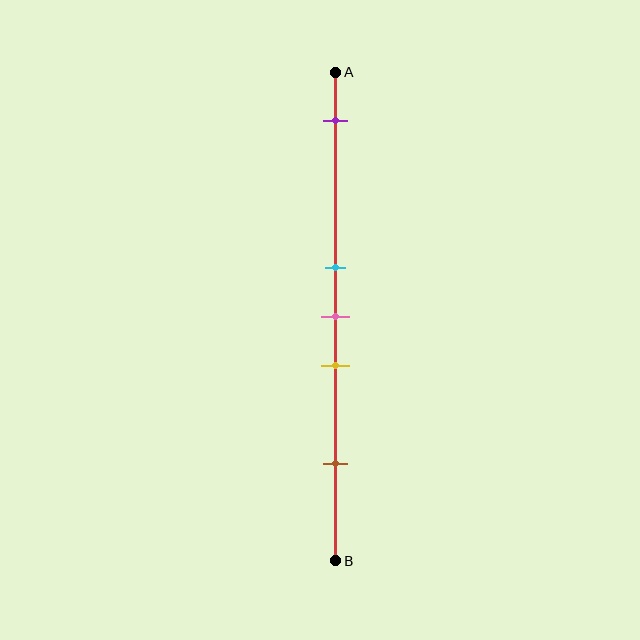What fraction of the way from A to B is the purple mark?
The purple mark is approximately 10% (0.1) of the way from A to B.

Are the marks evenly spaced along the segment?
No, the marks are not evenly spaced.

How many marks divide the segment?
There are 5 marks dividing the segment.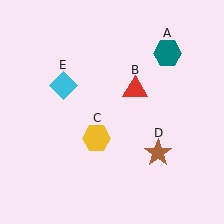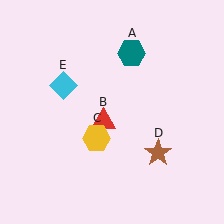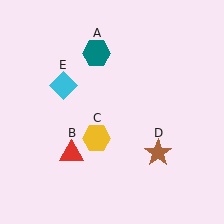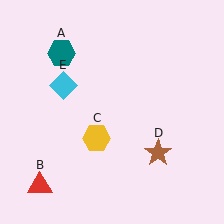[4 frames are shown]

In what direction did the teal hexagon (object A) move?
The teal hexagon (object A) moved left.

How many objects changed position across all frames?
2 objects changed position: teal hexagon (object A), red triangle (object B).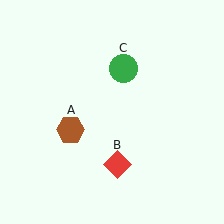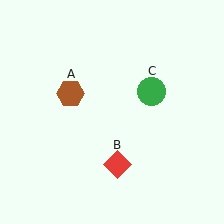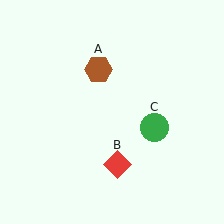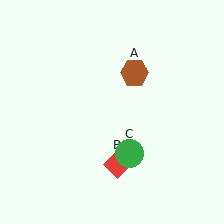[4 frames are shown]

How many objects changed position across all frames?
2 objects changed position: brown hexagon (object A), green circle (object C).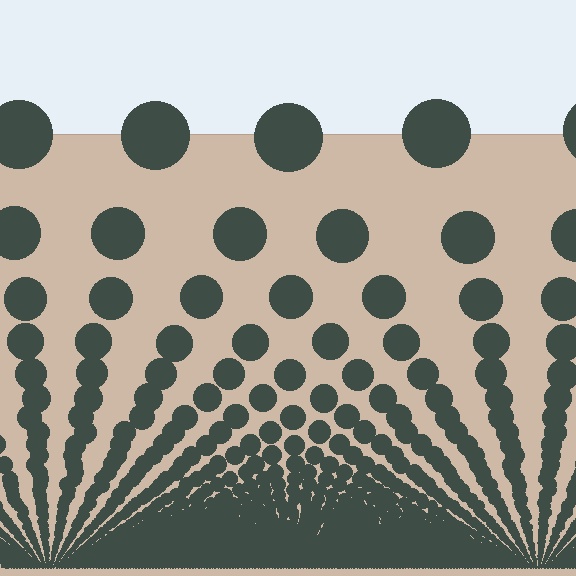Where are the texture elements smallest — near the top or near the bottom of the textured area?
Near the bottom.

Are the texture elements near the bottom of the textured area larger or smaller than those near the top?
Smaller. The gradient is inverted — elements near the bottom are smaller and denser.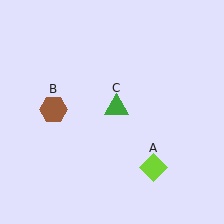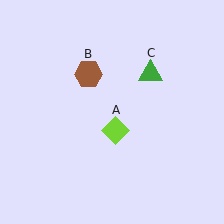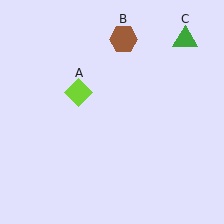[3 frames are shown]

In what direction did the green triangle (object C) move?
The green triangle (object C) moved up and to the right.